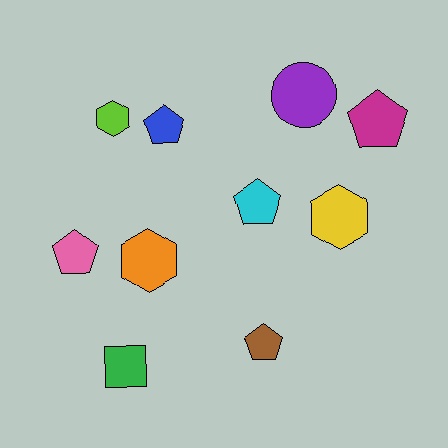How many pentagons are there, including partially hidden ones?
There are 5 pentagons.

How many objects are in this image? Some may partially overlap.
There are 10 objects.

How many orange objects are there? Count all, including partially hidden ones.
There is 1 orange object.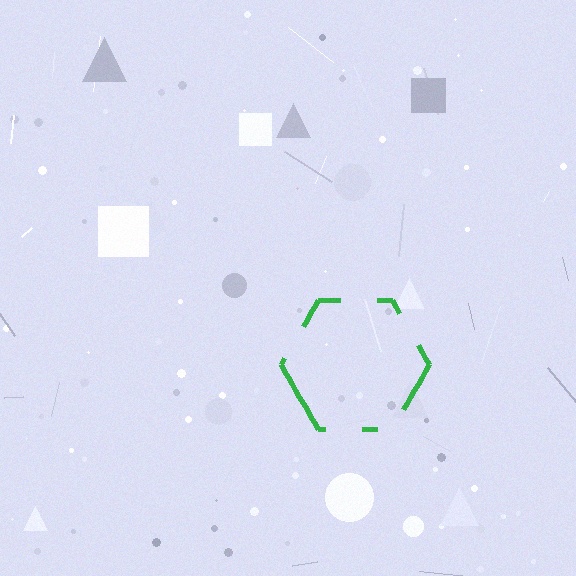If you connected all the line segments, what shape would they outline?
They would outline a hexagon.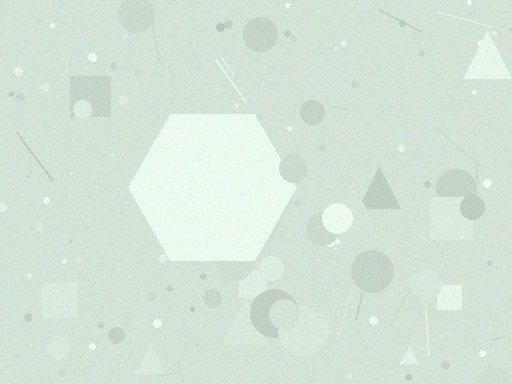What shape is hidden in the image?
A hexagon is hidden in the image.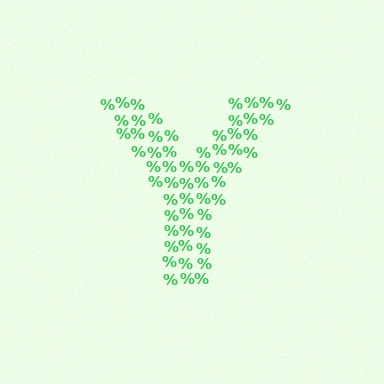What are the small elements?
The small elements are percent signs.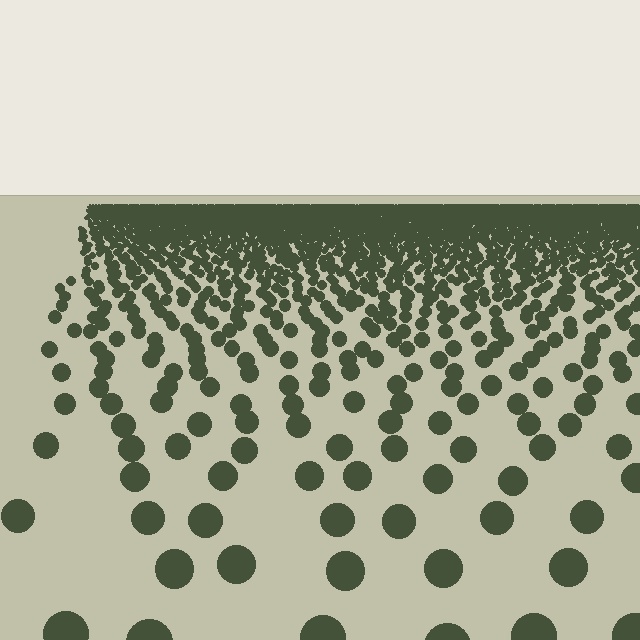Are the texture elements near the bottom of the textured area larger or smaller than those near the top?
Larger. Near the bottom, elements are closer to the viewer and appear at a bigger on-screen size.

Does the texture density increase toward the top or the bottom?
Density increases toward the top.